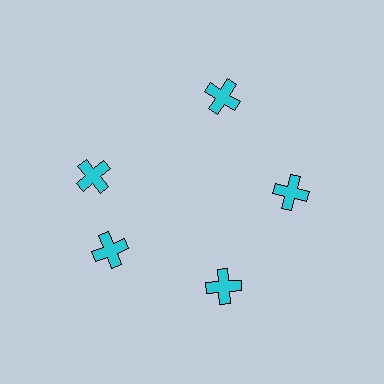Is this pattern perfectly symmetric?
No. The 5 cyan crosses are arranged in a ring, but one element near the 10 o'clock position is rotated out of alignment along the ring, breaking the 5-fold rotational symmetry.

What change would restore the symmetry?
The symmetry would be restored by rotating it back into even spacing with its neighbors so that all 5 crosses sit at equal angles and equal distance from the center.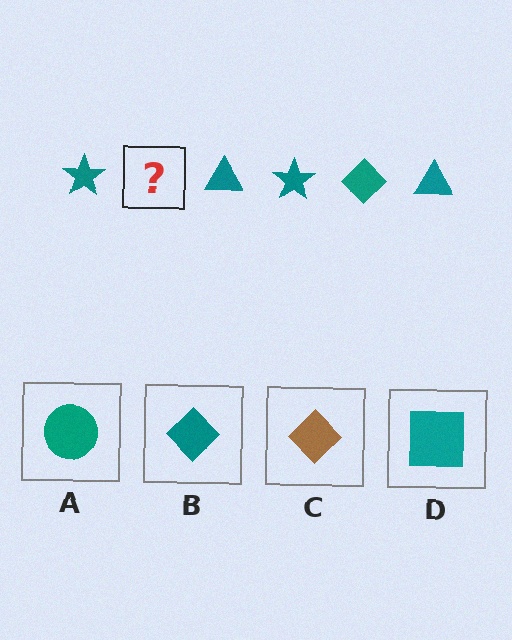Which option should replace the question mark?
Option B.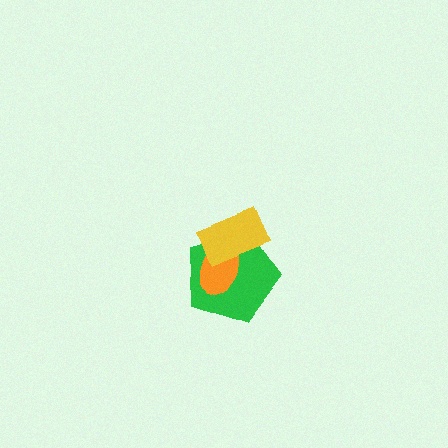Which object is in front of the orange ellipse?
The yellow rectangle is in front of the orange ellipse.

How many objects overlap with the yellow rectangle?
2 objects overlap with the yellow rectangle.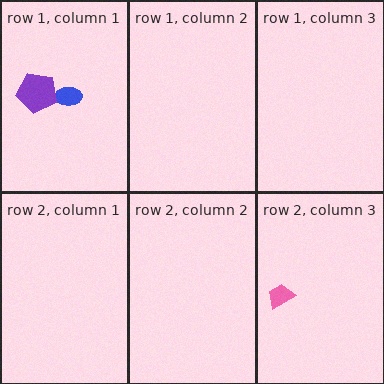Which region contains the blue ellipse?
The row 1, column 1 region.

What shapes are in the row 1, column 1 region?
The blue ellipse, the purple pentagon.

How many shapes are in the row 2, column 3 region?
1.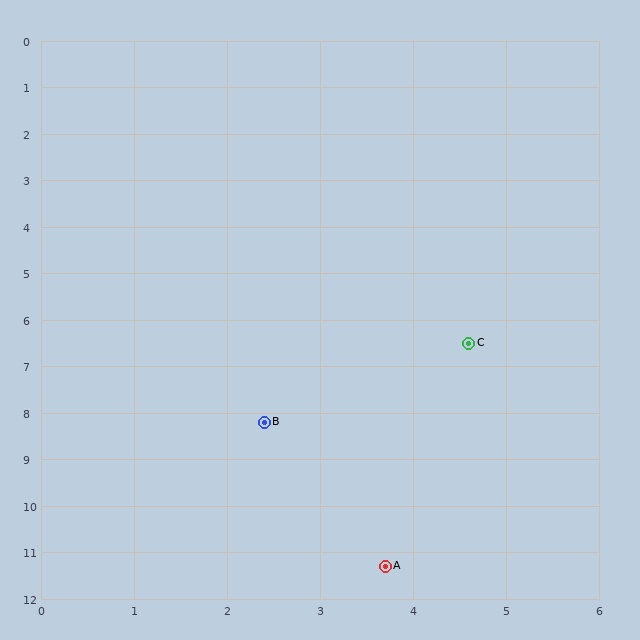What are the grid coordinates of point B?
Point B is at approximately (2.4, 8.2).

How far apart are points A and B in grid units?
Points A and B are about 3.4 grid units apart.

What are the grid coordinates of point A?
Point A is at approximately (3.7, 11.3).